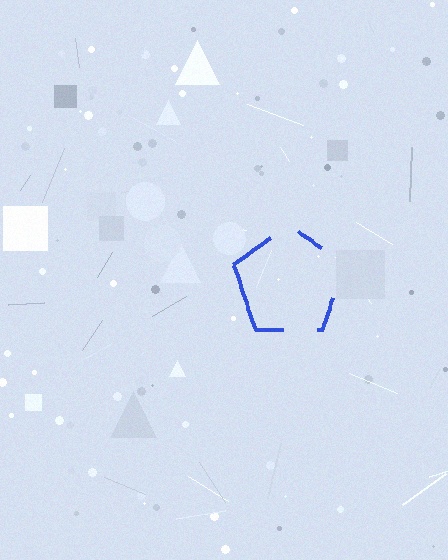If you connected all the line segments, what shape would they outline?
They would outline a pentagon.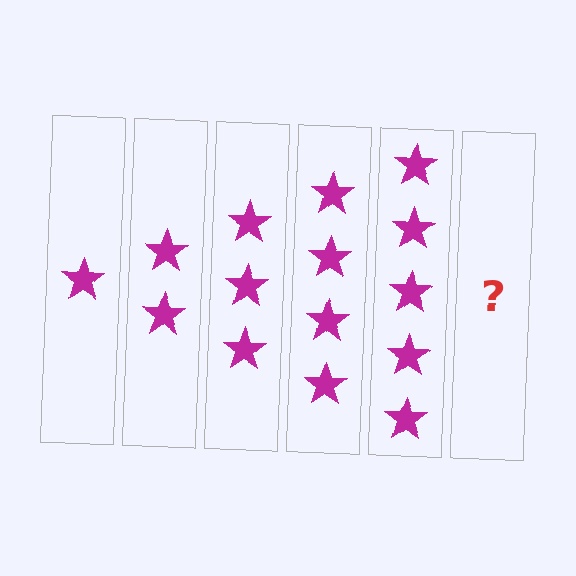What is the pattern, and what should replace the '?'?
The pattern is that each step adds one more star. The '?' should be 6 stars.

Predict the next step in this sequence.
The next step is 6 stars.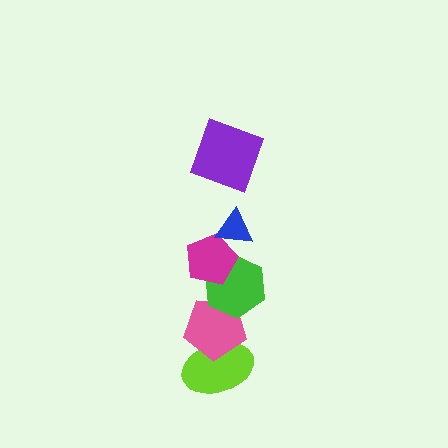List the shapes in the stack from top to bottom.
From top to bottom: the purple square, the blue triangle, the magenta pentagon, the green hexagon, the pink pentagon, the lime ellipse.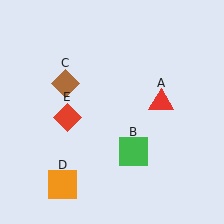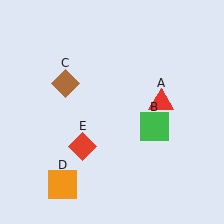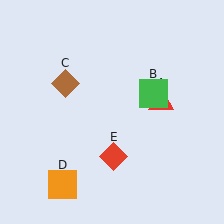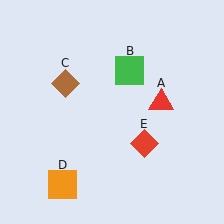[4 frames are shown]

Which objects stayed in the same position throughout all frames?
Red triangle (object A) and brown diamond (object C) and orange square (object D) remained stationary.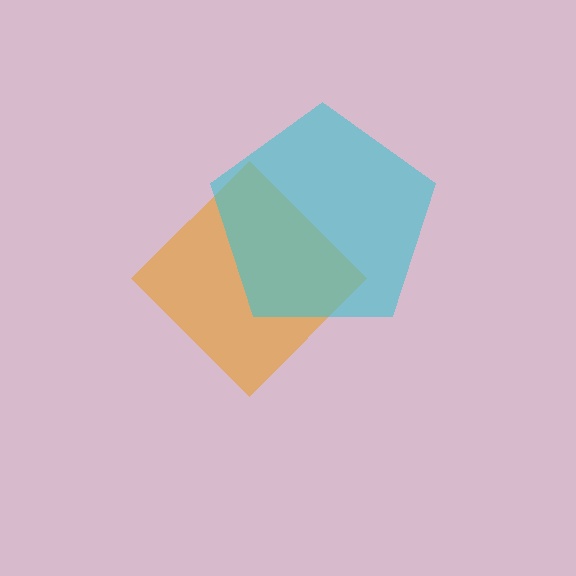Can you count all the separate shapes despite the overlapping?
Yes, there are 2 separate shapes.